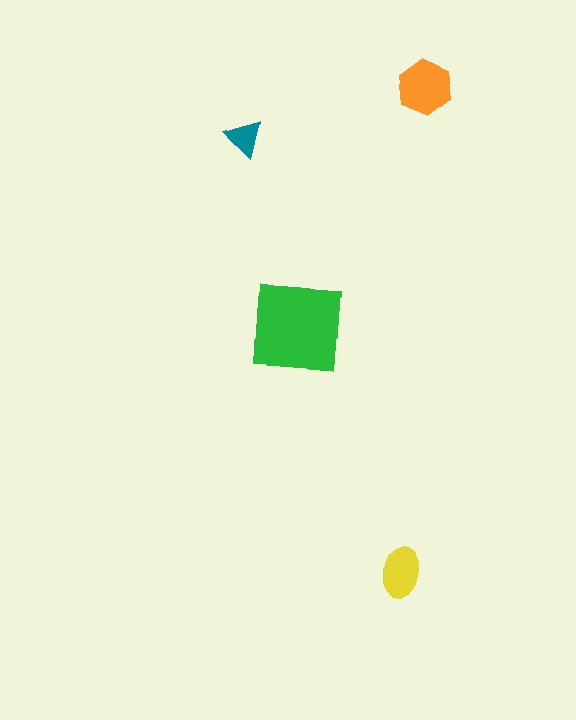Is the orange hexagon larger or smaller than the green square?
Smaller.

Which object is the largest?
The green square.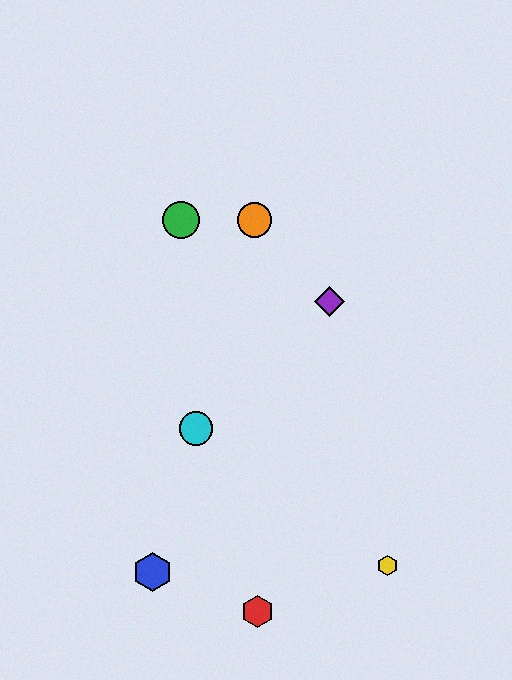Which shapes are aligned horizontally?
The green circle, the orange circle are aligned horizontally.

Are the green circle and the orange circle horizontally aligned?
Yes, both are at y≈220.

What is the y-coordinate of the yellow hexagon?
The yellow hexagon is at y≈565.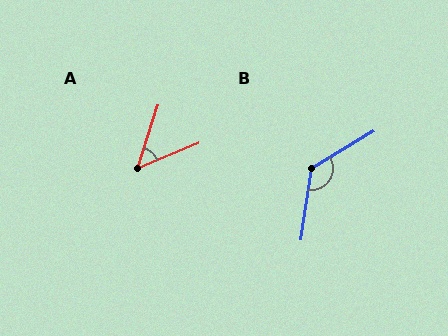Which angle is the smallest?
A, at approximately 50 degrees.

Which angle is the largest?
B, at approximately 130 degrees.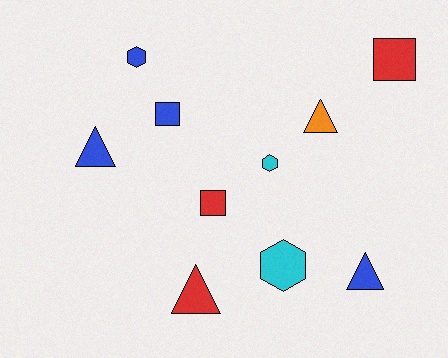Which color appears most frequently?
Blue, with 4 objects.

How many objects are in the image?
There are 10 objects.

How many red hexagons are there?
There are no red hexagons.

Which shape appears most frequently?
Triangle, with 4 objects.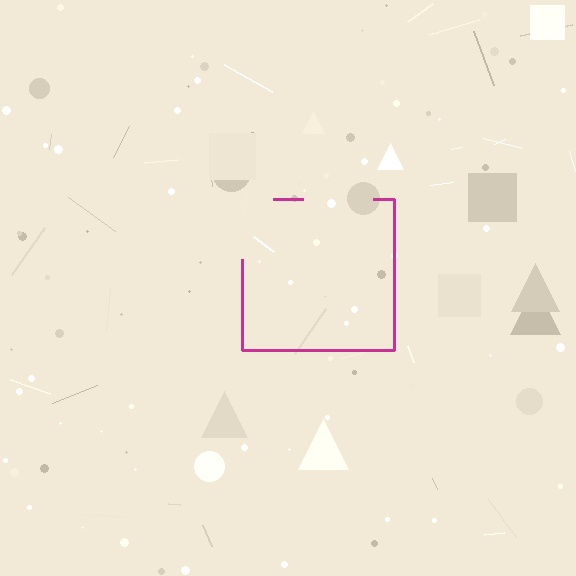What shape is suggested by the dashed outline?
The dashed outline suggests a square.